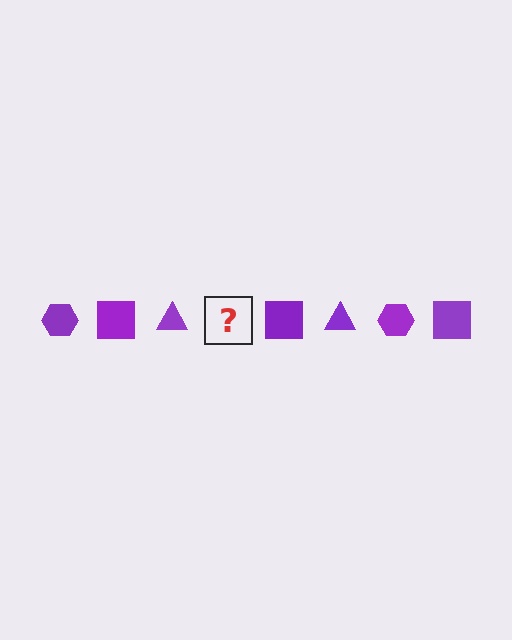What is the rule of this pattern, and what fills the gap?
The rule is that the pattern cycles through hexagon, square, triangle shapes in purple. The gap should be filled with a purple hexagon.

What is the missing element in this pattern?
The missing element is a purple hexagon.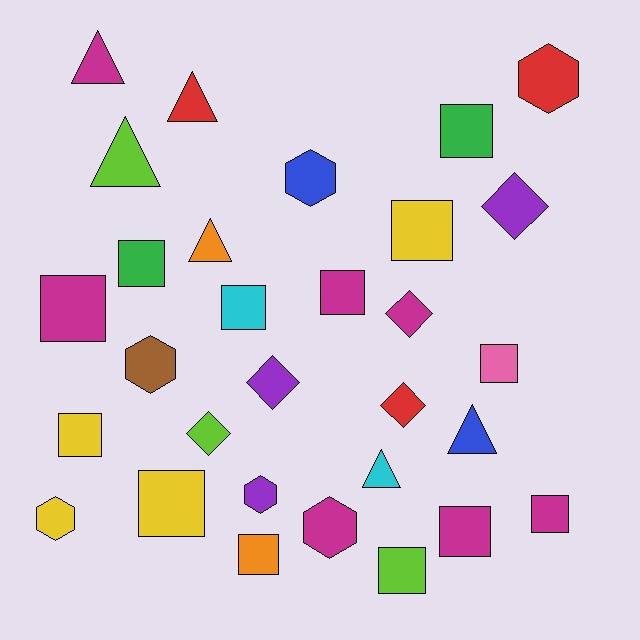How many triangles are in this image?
There are 6 triangles.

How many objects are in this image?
There are 30 objects.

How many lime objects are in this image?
There are 3 lime objects.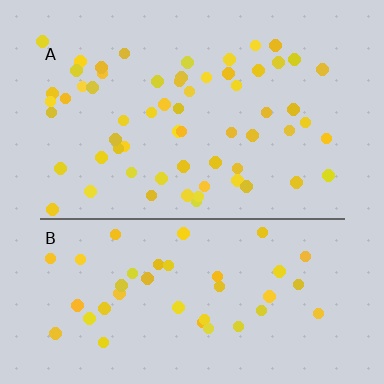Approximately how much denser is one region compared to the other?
Approximately 1.5× — region A over region B.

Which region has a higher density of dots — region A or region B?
A (the top).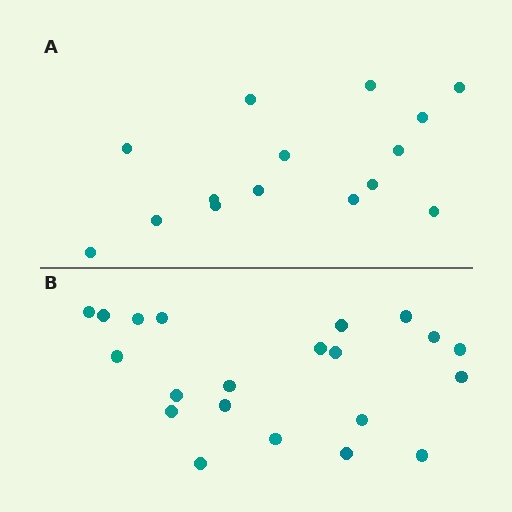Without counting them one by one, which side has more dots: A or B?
Region B (the bottom region) has more dots.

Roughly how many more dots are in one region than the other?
Region B has about 6 more dots than region A.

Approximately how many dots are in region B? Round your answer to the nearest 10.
About 20 dots. (The exact count is 21, which rounds to 20.)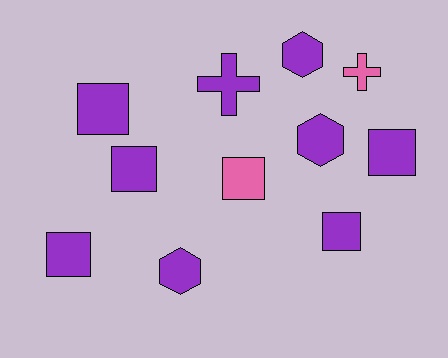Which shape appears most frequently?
Square, with 6 objects.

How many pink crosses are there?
There is 1 pink cross.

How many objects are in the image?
There are 11 objects.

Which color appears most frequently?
Purple, with 9 objects.